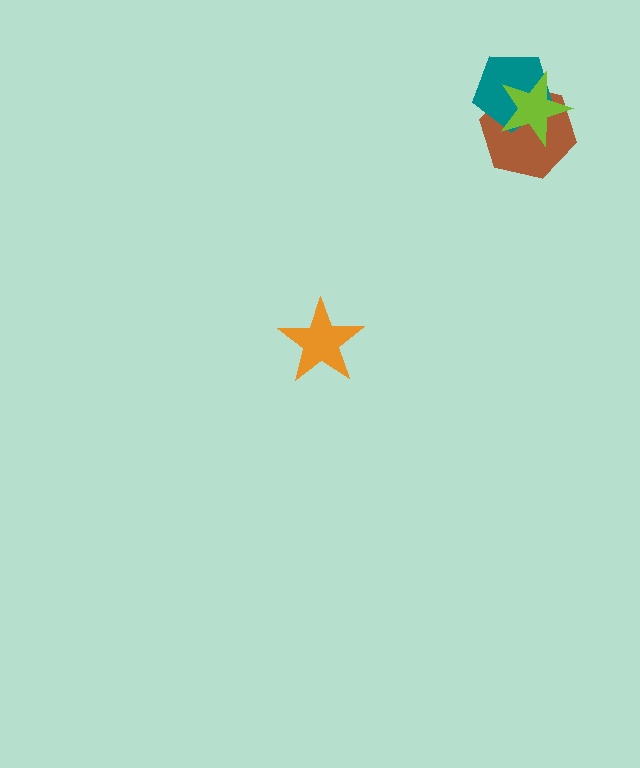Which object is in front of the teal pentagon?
The lime star is in front of the teal pentagon.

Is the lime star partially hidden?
No, no other shape covers it.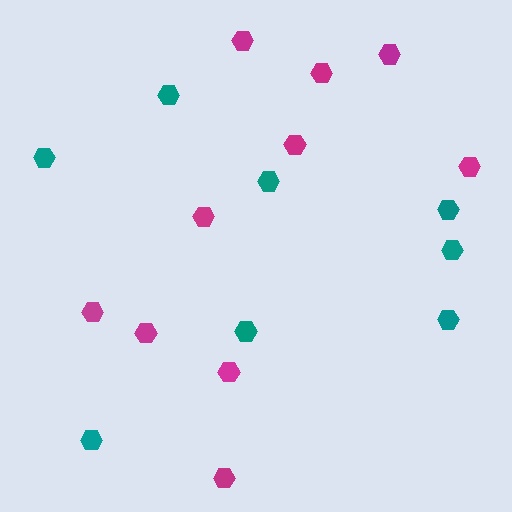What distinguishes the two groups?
There are 2 groups: one group of teal hexagons (8) and one group of magenta hexagons (10).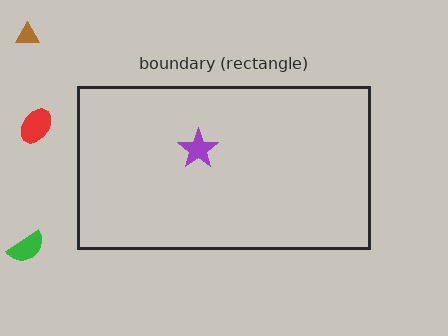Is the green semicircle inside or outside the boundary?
Outside.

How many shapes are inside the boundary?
1 inside, 3 outside.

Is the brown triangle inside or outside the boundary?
Outside.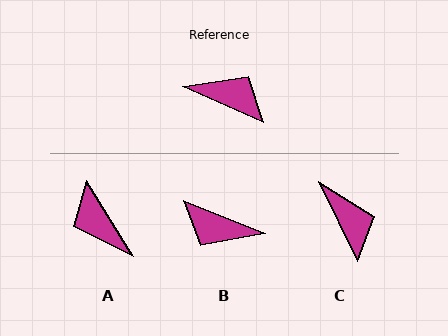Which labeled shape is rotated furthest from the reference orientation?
B, about 178 degrees away.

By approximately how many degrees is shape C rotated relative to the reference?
Approximately 40 degrees clockwise.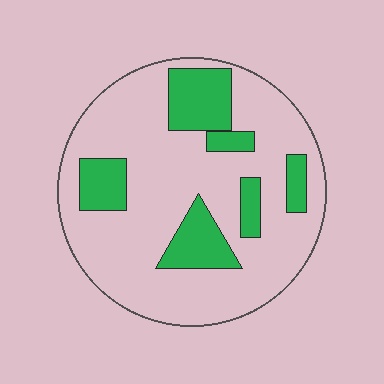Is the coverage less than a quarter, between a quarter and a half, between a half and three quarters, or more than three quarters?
Less than a quarter.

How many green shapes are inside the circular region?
6.